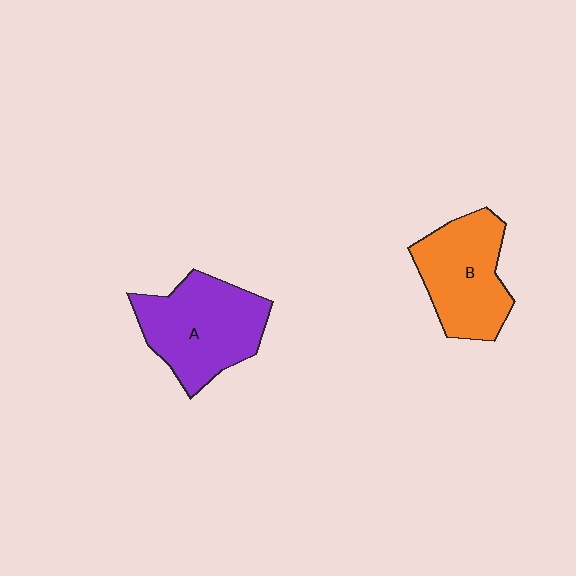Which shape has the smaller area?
Shape B (orange).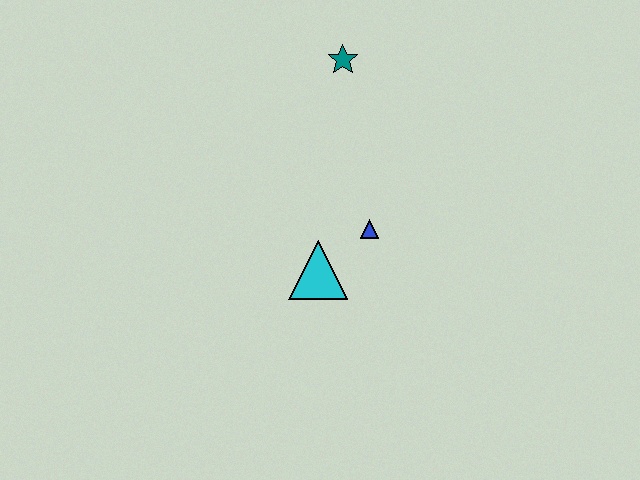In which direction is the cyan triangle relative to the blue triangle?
The cyan triangle is to the left of the blue triangle.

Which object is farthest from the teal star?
The cyan triangle is farthest from the teal star.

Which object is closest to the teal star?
The blue triangle is closest to the teal star.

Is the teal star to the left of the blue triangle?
Yes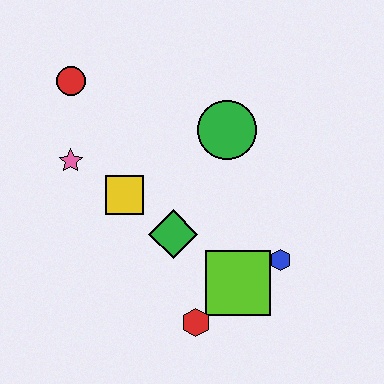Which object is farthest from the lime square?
The red circle is farthest from the lime square.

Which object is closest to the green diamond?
The yellow square is closest to the green diamond.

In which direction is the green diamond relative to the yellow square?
The green diamond is to the right of the yellow square.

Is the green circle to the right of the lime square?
No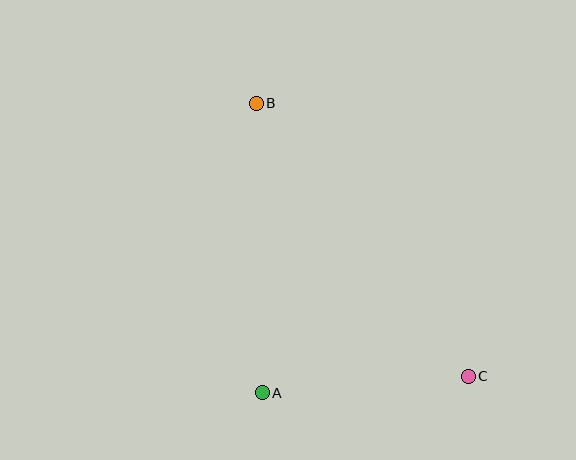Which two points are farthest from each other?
Points B and C are farthest from each other.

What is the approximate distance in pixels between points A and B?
The distance between A and B is approximately 289 pixels.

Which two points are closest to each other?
Points A and C are closest to each other.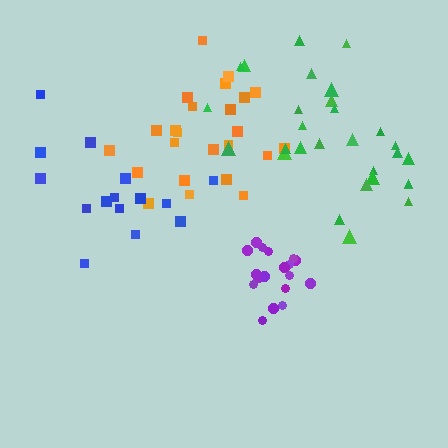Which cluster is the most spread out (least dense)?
Blue.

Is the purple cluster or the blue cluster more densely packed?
Purple.